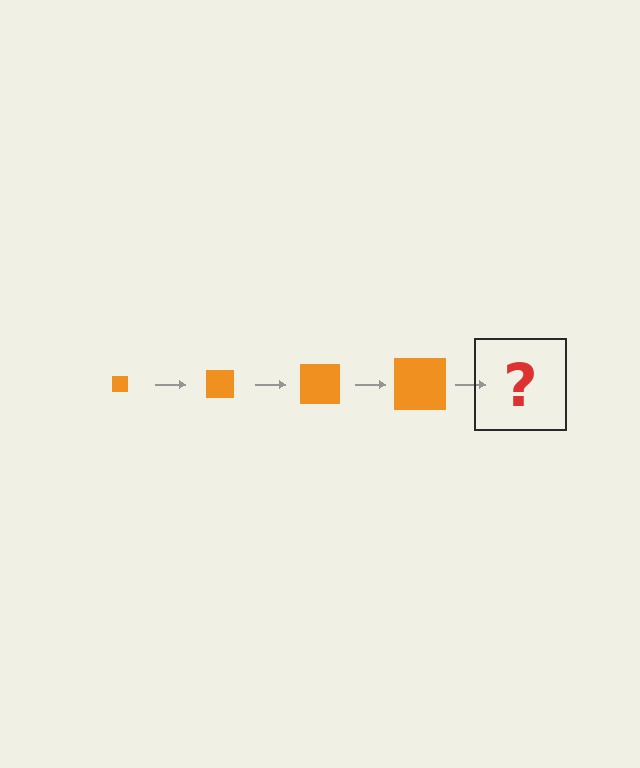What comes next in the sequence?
The next element should be an orange square, larger than the previous one.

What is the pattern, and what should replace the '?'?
The pattern is that the square gets progressively larger each step. The '?' should be an orange square, larger than the previous one.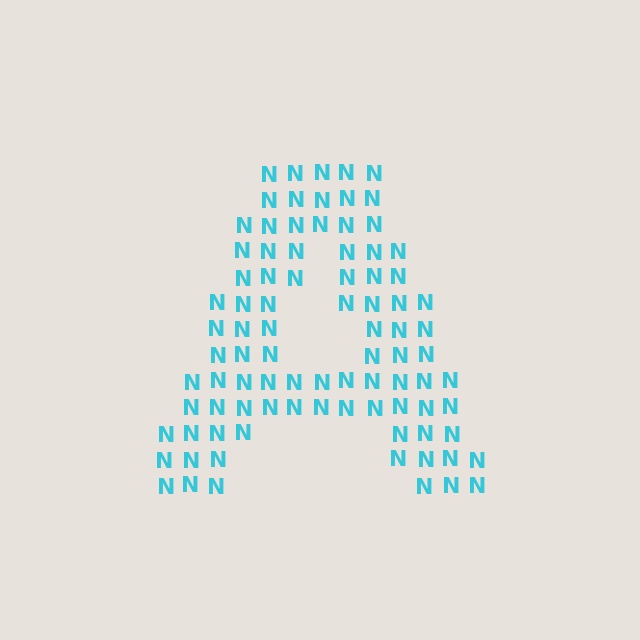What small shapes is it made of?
It is made of small letter N's.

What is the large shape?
The large shape is the letter A.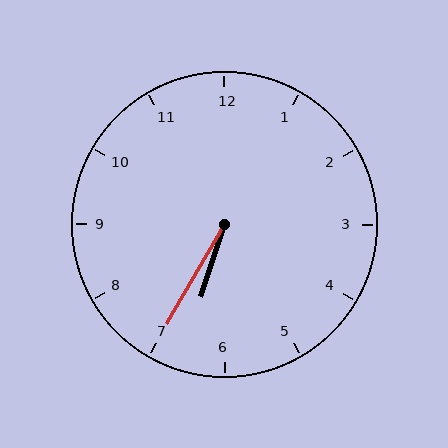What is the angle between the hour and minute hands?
Approximately 12 degrees.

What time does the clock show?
6:35.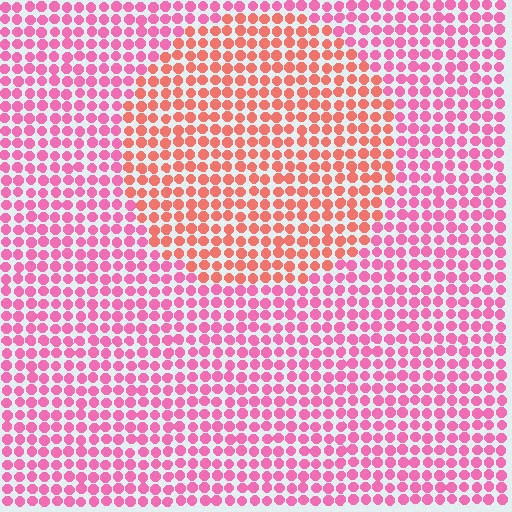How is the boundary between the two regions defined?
The boundary is defined purely by a slight shift in hue (about 36 degrees). Spacing, size, and orientation are identical on both sides.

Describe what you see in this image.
The image is filled with small pink elements in a uniform arrangement. A circle-shaped region is visible where the elements are tinted to a slightly different hue, forming a subtle color boundary.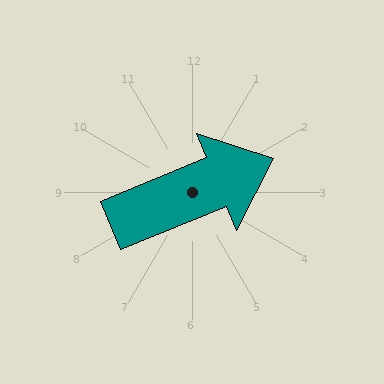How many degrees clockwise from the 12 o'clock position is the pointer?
Approximately 68 degrees.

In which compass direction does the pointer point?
East.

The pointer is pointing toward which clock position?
Roughly 2 o'clock.